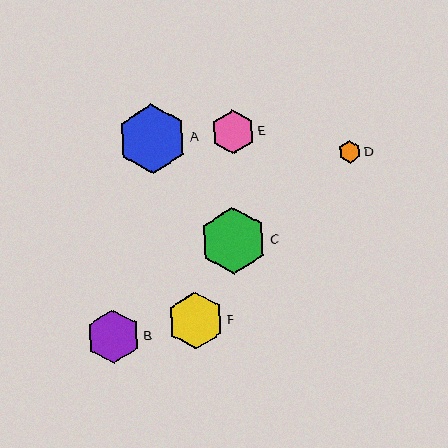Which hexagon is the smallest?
Hexagon D is the smallest with a size of approximately 23 pixels.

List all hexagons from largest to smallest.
From largest to smallest: A, C, F, B, E, D.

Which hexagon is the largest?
Hexagon A is the largest with a size of approximately 69 pixels.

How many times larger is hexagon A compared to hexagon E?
Hexagon A is approximately 1.6 times the size of hexagon E.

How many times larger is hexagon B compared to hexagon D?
Hexagon B is approximately 2.4 times the size of hexagon D.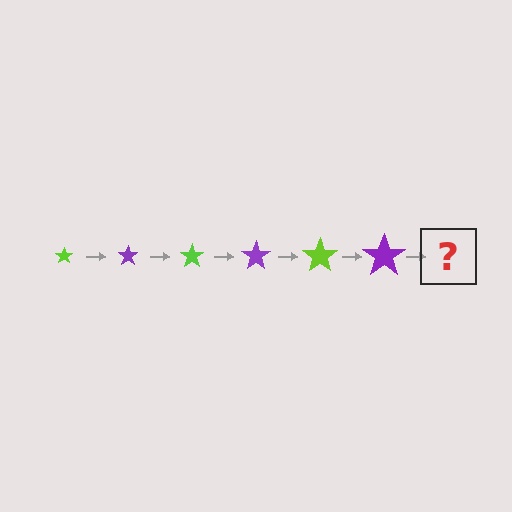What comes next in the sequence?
The next element should be a lime star, larger than the previous one.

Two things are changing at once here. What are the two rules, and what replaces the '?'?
The two rules are that the star grows larger each step and the color cycles through lime and purple. The '?' should be a lime star, larger than the previous one.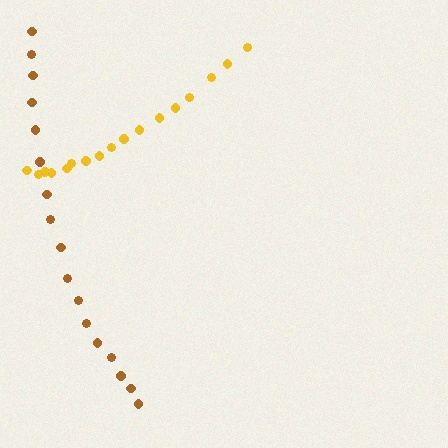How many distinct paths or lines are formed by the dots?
There are 2 distinct paths.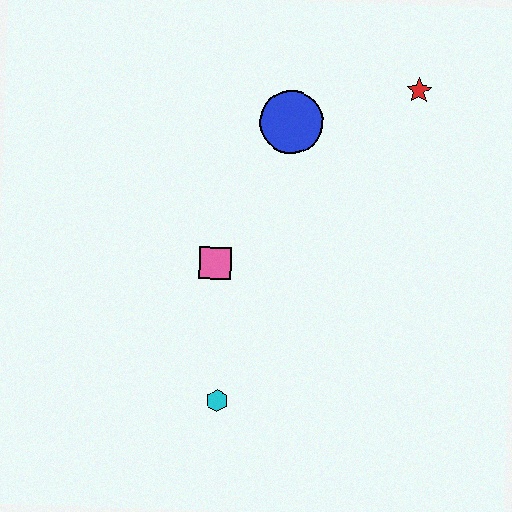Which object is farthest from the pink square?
The red star is farthest from the pink square.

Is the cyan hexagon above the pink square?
No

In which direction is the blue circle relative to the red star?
The blue circle is to the left of the red star.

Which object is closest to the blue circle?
The red star is closest to the blue circle.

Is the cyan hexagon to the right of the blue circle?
No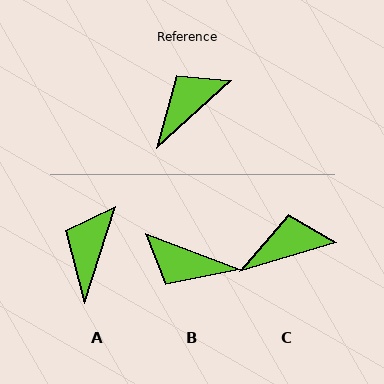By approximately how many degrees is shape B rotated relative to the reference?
Approximately 117 degrees counter-clockwise.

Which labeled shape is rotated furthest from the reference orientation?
B, about 117 degrees away.